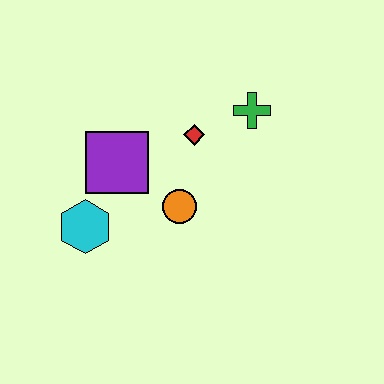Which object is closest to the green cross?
The red diamond is closest to the green cross.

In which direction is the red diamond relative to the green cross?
The red diamond is to the left of the green cross.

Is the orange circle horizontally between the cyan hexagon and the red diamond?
Yes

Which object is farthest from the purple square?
The green cross is farthest from the purple square.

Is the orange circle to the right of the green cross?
No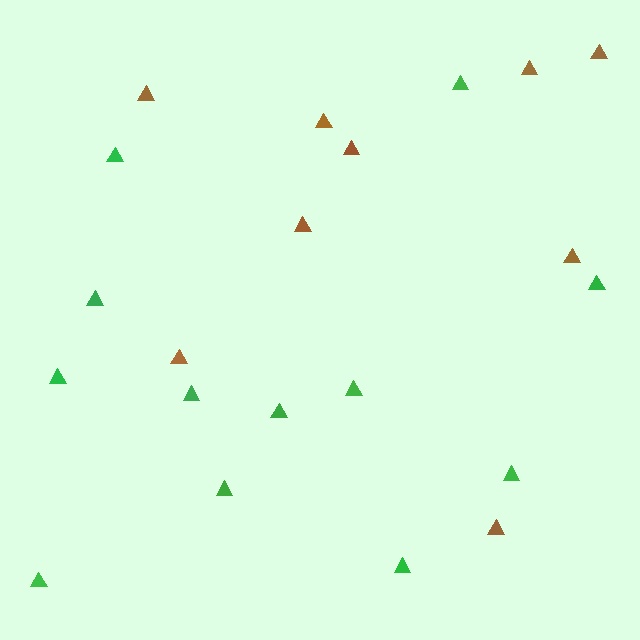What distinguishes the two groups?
There are 2 groups: one group of green triangles (12) and one group of brown triangles (9).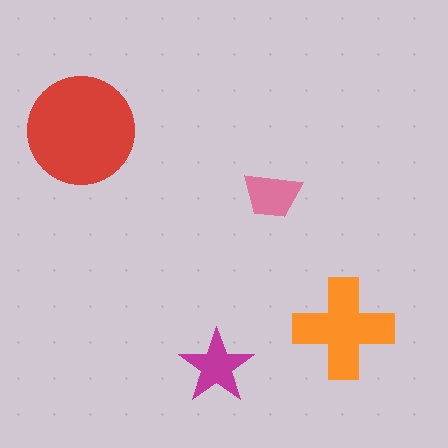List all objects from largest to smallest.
The red circle, the orange cross, the magenta star, the pink trapezoid.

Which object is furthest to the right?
The orange cross is rightmost.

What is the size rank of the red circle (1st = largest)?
1st.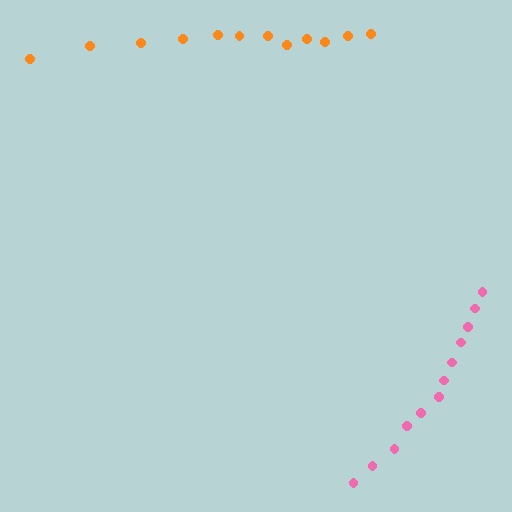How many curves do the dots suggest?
There are 2 distinct paths.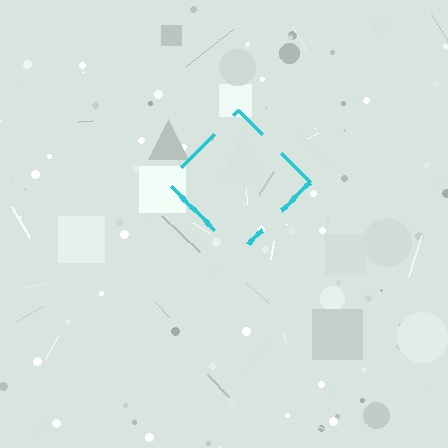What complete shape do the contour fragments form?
The contour fragments form a diamond.